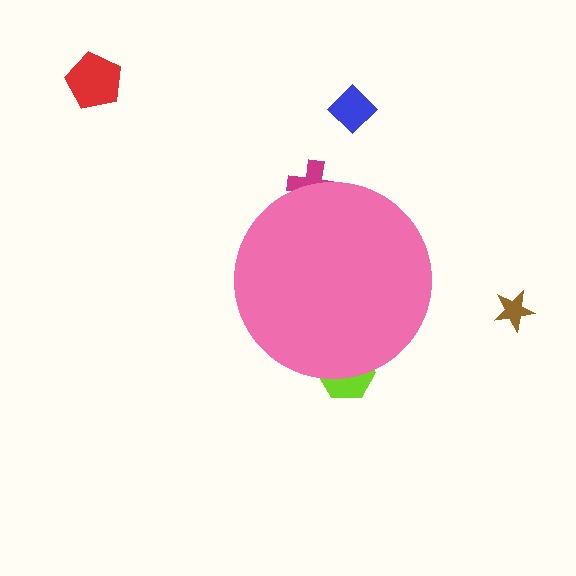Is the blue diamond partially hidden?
No, the blue diamond is fully visible.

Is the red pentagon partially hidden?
No, the red pentagon is fully visible.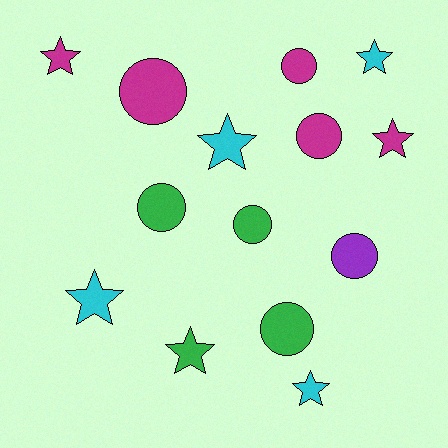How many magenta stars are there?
There are 2 magenta stars.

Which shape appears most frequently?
Circle, with 7 objects.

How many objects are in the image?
There are 14 objects.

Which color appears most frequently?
Magenta, with 5 objects.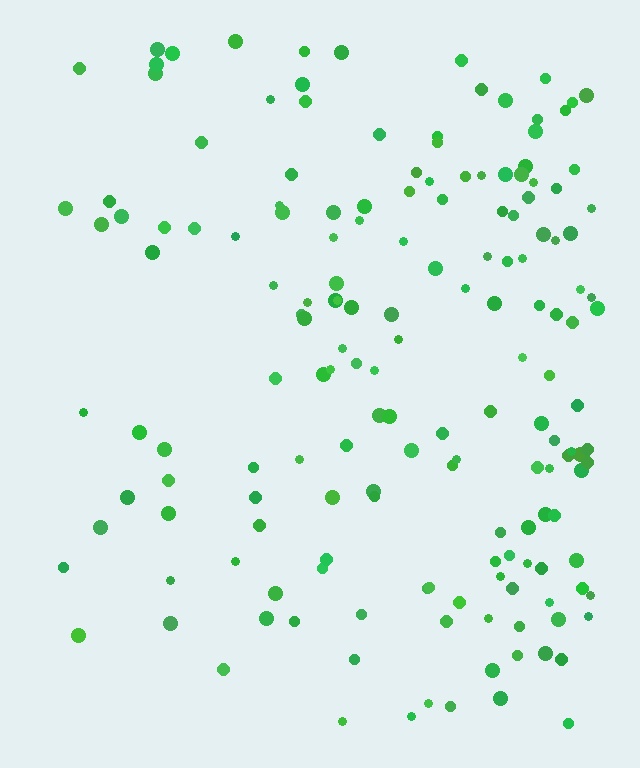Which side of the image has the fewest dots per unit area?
The left.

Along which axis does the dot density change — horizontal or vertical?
Horizontal.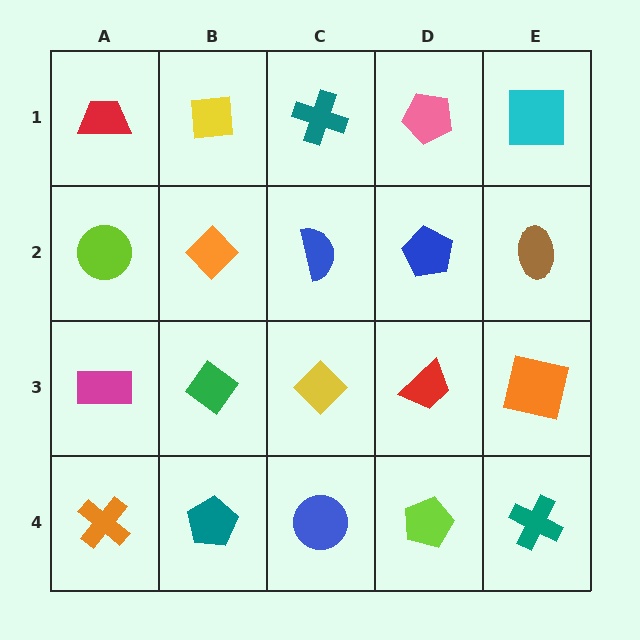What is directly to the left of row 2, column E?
A blue pentagon.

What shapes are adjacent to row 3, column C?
A blue semicircle (row 2, column C), a blue circle (row 4, column C), a green diamond (row 3, column B), a red trapezoid (row 3, column D).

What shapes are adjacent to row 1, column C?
A blue semicircle (row 2, column C), a yellow square (row 1, column B), a pink pentagon (row 1, column D).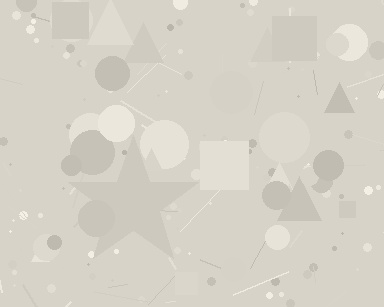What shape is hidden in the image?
A star is hidden in the image.